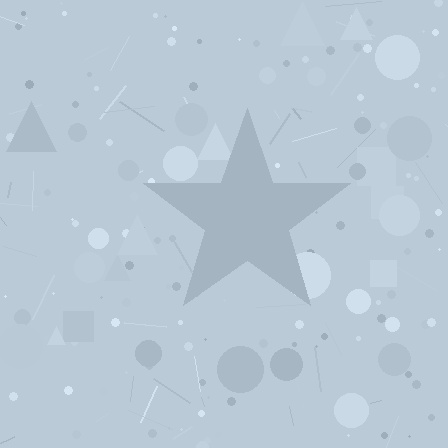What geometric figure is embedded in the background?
A star is embedded in the background.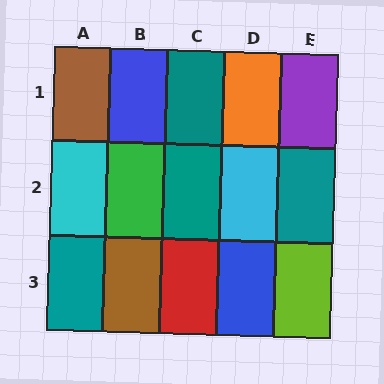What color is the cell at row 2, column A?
Cyan.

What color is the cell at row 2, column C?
Teal.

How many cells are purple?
1 cell is purple.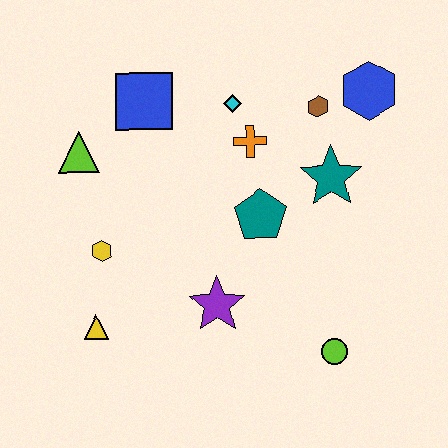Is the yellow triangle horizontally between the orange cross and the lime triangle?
Yes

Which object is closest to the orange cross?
The cyan diamond is closest to the orange cross.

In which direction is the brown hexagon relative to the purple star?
The brown hexagon is above the purple star.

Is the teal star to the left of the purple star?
No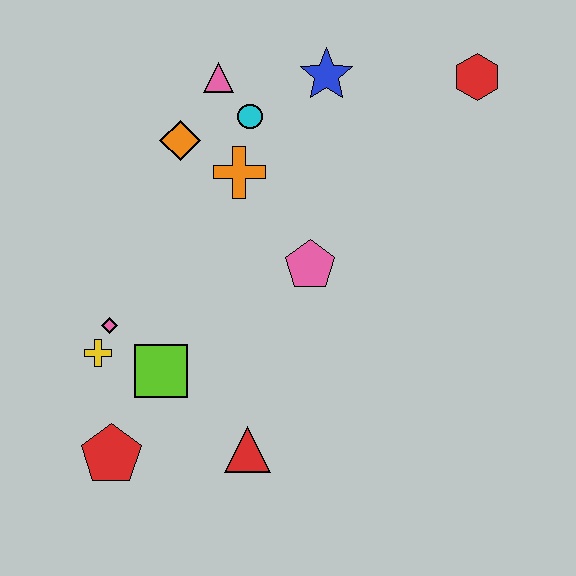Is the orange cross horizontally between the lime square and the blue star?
Yes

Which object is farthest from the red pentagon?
The red hexagon is farthest from the red pentagon.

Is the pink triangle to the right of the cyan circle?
No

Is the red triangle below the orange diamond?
Yes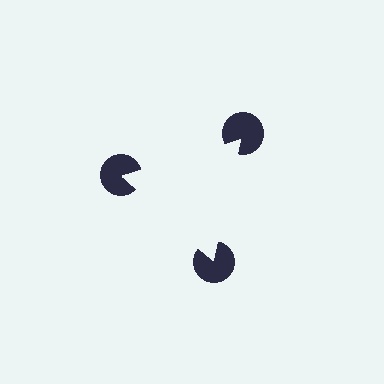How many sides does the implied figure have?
3 sides.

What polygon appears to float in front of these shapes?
An illusory triangle — its edges are inferred from the aligned wedge cuts in the pac-man discs, not physically drawn.